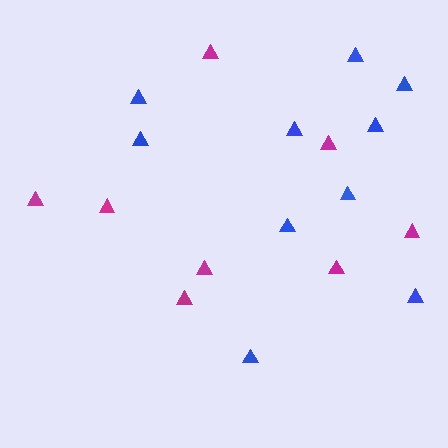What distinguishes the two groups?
There are 2 groups: one group of magenta triangles (8) and one group of blue triangles (10).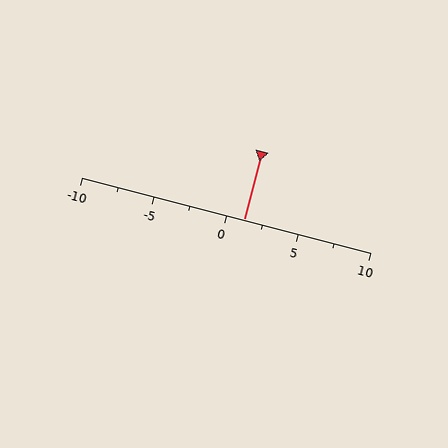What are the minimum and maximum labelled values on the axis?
The axis runs from -10 to 10.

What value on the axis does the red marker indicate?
The marker indicates approximately 1.2.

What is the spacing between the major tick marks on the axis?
The major ticks are spaced 5 apart.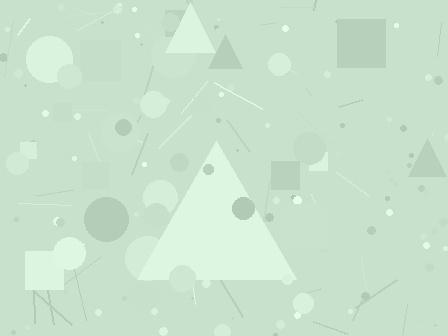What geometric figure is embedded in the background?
A triangle is embedded in the background.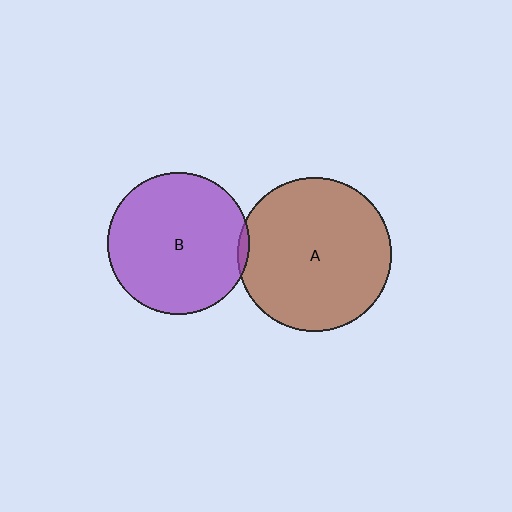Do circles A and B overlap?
Yes.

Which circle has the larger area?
Circle A (brown).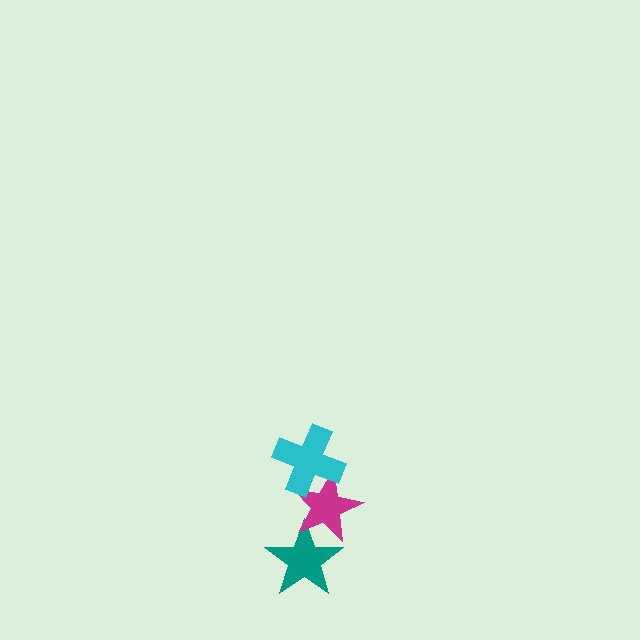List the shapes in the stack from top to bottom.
From top to bottom: the cyan cross, the magenta star, the teal star.